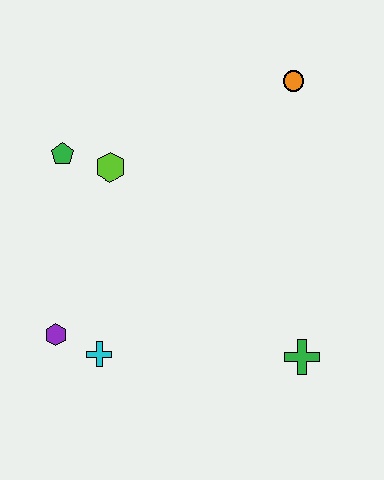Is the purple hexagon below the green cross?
No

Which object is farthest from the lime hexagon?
The green cross is farthest from the lime hexagon.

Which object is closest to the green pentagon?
The lime hexagon is closest to the green pentagon.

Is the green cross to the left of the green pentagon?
No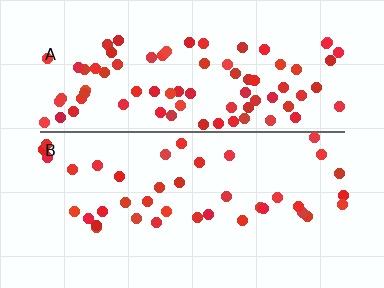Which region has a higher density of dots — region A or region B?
A (the top).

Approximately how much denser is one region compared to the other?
Approximately 2.1× — region A over region B.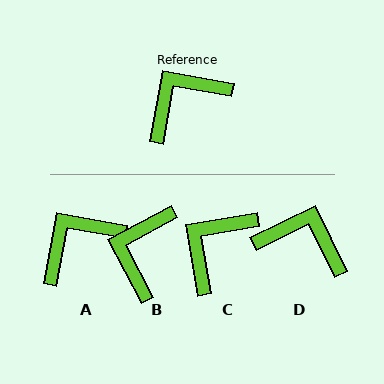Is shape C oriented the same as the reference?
No, it is off by about 20 degrees.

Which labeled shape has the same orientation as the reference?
A.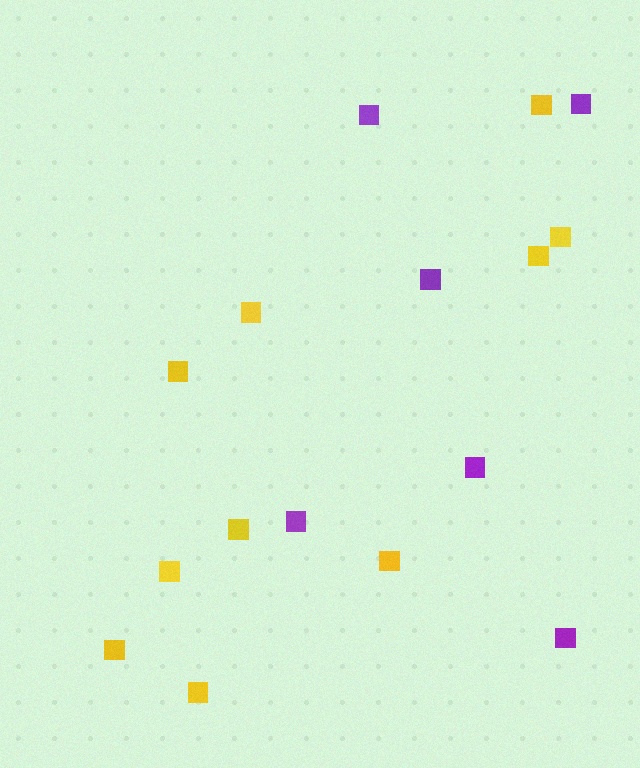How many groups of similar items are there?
There are 2 groups: one group of purple squares (6) and one group of yellow squares (10).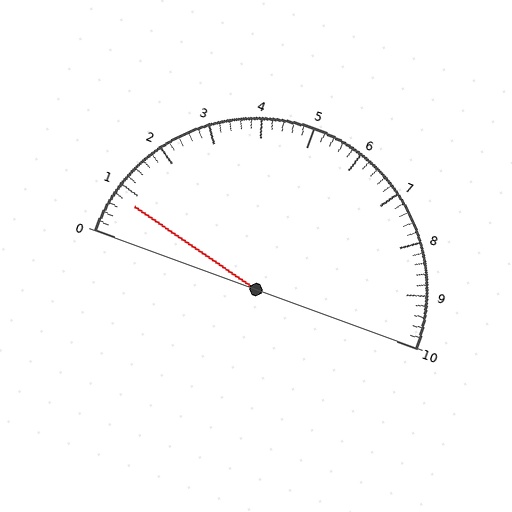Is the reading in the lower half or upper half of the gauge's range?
The reading is in the lower half of the range (0 to 10).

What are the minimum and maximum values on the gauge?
The gauge ranges from 0 to 10.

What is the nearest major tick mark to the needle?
The nearest major tick mark is 1.